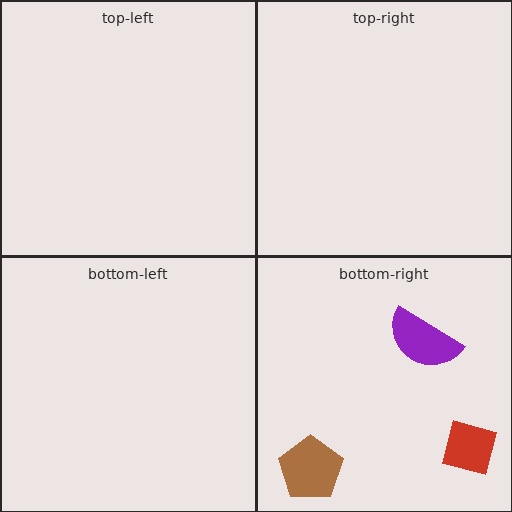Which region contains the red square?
The bottom-right region.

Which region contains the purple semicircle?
The bottom-right region.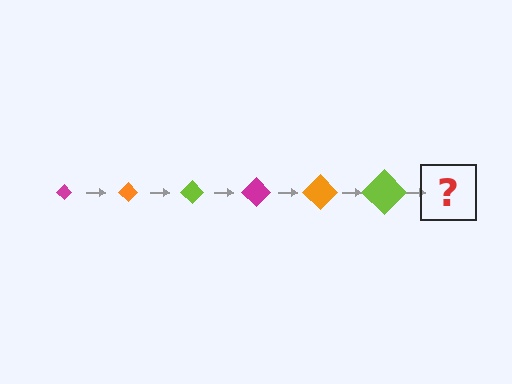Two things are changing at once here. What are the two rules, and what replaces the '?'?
The two rules are that the diamond grows larger each step and the color cycles through magenta, orange, and lime. The '?' should be a magenta diamond, larger than the previous one.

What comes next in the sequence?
The next element should be a magenta diamond, larger than the previous one.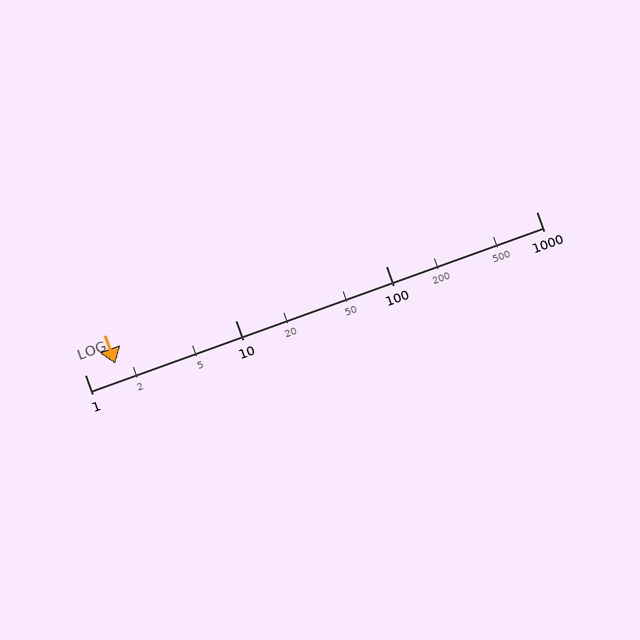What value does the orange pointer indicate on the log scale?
The pointer indicates approximately 1.6.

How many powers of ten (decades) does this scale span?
The scale spans 3 decades, from 1 to 1000.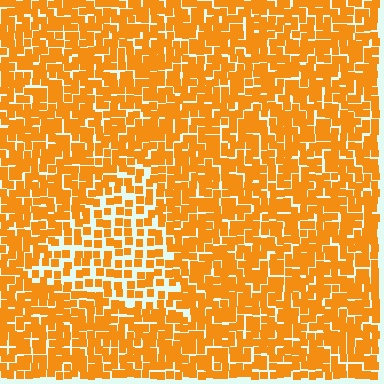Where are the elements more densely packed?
The elements are more densely packed outside the triangle boundary.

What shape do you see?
I see a triangle.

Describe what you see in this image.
The image contains small orange elements arranged at two different densities. A triangle-shaped region is visible where the elements are less densely packed than the surrounding area.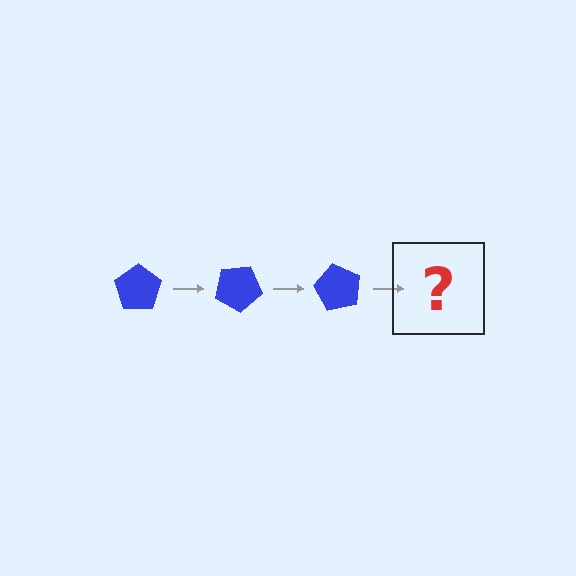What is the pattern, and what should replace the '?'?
The pattern is that the pentagon rotates 30 degrees each step. The '?' should be a blue pentagon rotated 90 degrees.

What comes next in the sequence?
The next element should be a blue pentagon rotated 90 degrees.